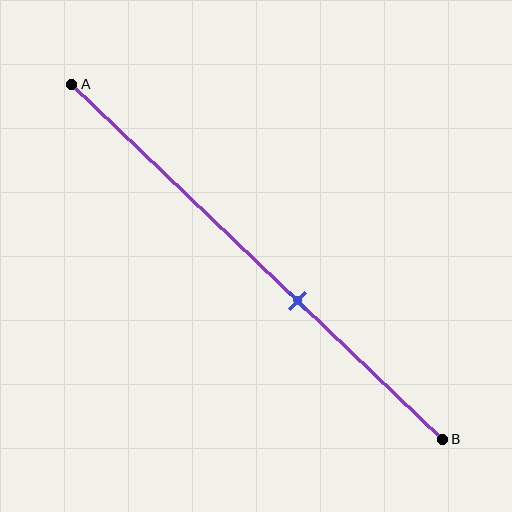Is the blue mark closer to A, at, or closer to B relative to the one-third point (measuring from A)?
The blue mark is closer to point B than the one-third point of segment AB.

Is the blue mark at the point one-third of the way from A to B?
No, the mark is at about 60% from A, not at the 33% one-third point.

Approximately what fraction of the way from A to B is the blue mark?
The blue mark is approximately 60% of the way from A to B.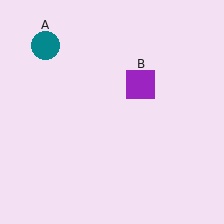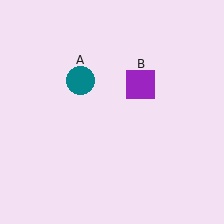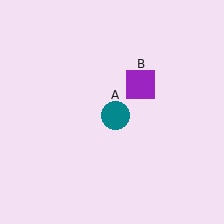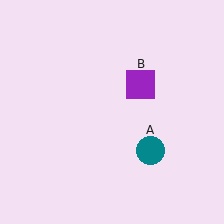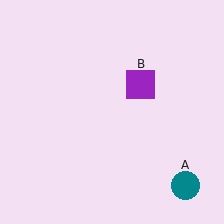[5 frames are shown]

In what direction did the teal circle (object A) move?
The teal circle (object A) moved down and to the right.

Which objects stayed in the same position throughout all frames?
Purple square (object B) remained stationary.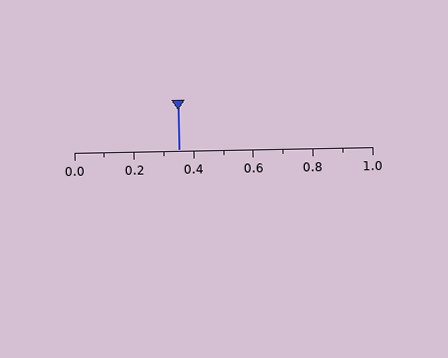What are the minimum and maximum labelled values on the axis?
The axis runs from 0.0 to 1.0.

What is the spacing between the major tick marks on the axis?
The major ticks are spaced 0.2 apart.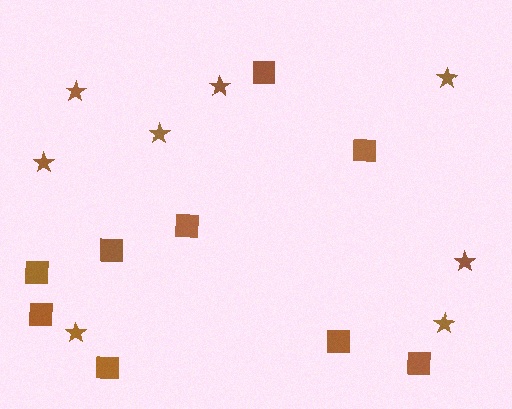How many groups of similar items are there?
There are 2 groups: one group of stars (8) and one group of squares (9).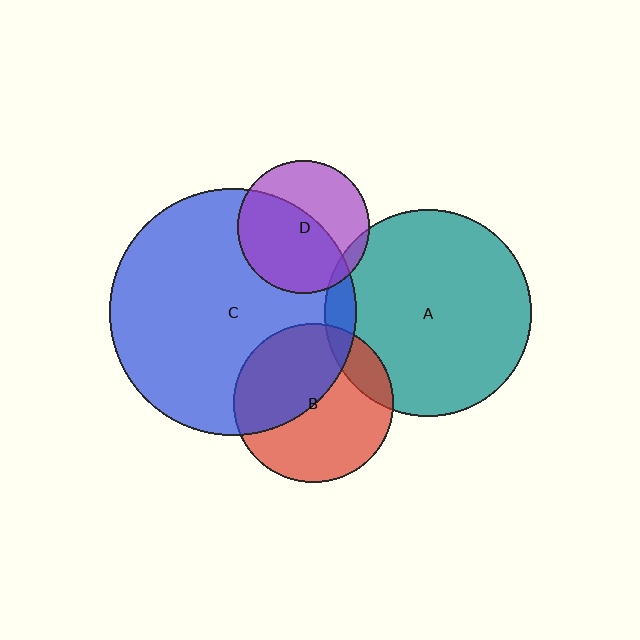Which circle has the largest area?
Circle C (blue).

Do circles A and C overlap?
Yes.